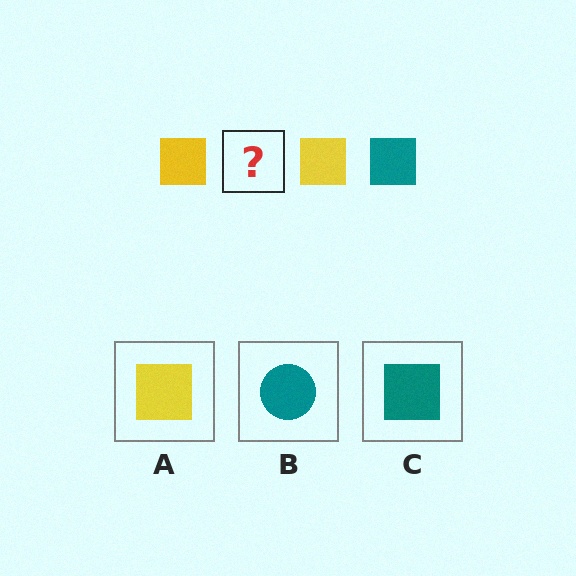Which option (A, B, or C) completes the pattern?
C.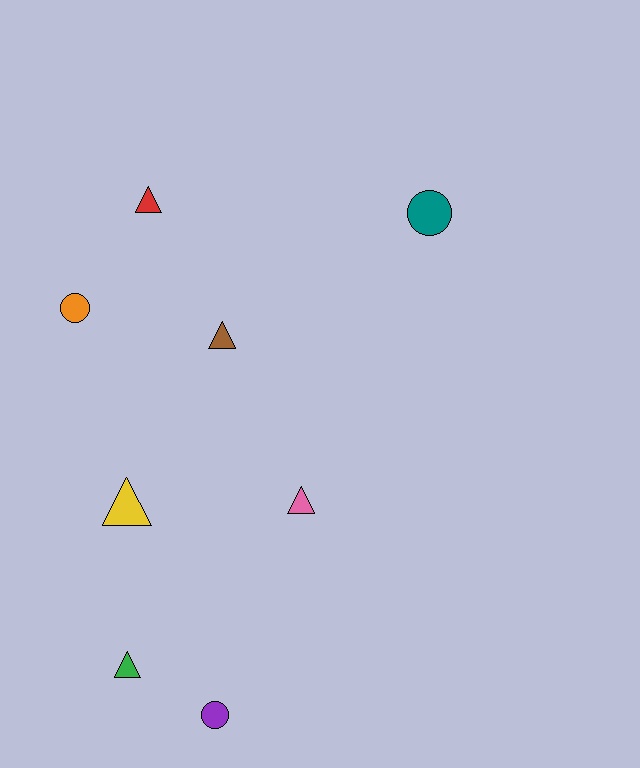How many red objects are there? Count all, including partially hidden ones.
There is 1 red object.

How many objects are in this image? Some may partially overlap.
There are 8 objects.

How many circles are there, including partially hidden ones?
There are 3 circles.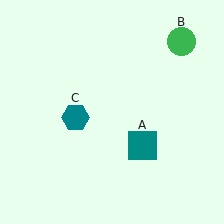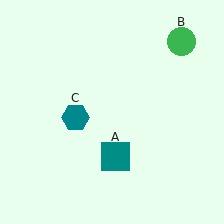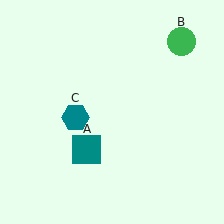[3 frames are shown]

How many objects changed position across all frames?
1 object changed position: teal square (object A).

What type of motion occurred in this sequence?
The teal square (object A) rotated clockwise around the center of the scene.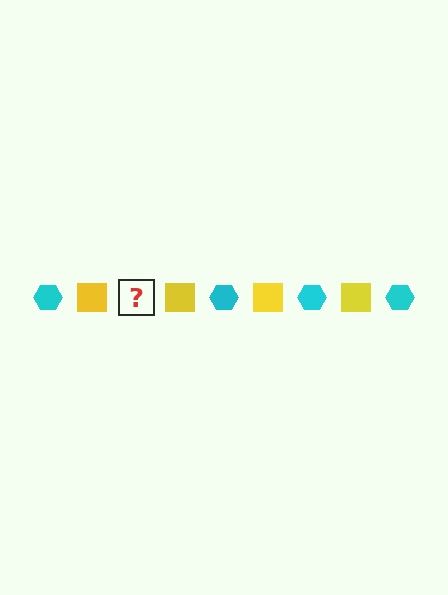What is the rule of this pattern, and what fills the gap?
The rule is that the pattern alternates between cyan hexagon and yellow square. The gap should be filled with a cyan hexagon.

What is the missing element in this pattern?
The missing element is a cyan hexagon.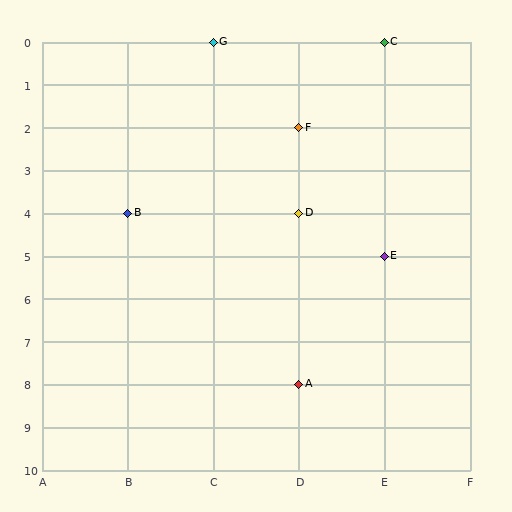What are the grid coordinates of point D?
Point D is at grid coordinates (D, 4).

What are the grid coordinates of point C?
Point C is at grid coordinates (E, 0).